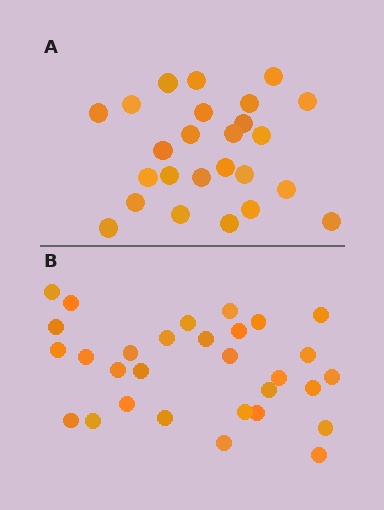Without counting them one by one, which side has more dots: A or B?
Region B (the bottom region) has more dots.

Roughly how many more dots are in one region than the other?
Region B has about 5 more dots than region A.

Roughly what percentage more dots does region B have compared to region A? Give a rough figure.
About 20% more.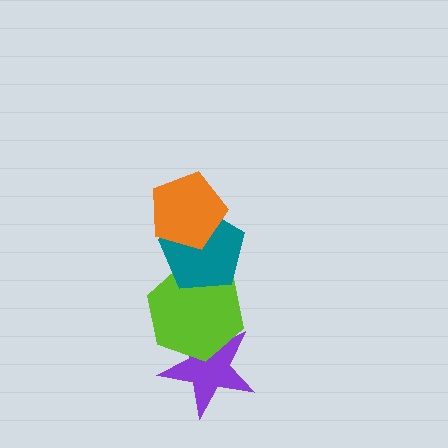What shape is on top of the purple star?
The lime hexagon is on top of the purple star.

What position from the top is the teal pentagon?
The teal pentagon is 2nd from the top.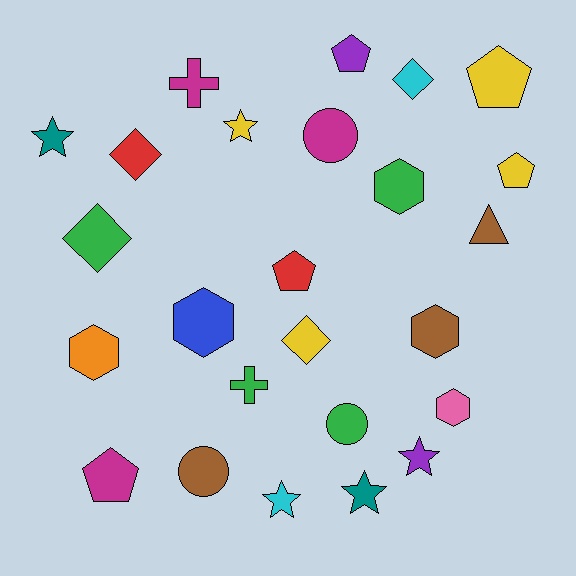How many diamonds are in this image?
There are 4 diamonds.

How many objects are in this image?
There are 25 objects.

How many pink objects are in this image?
There is 1 pink object.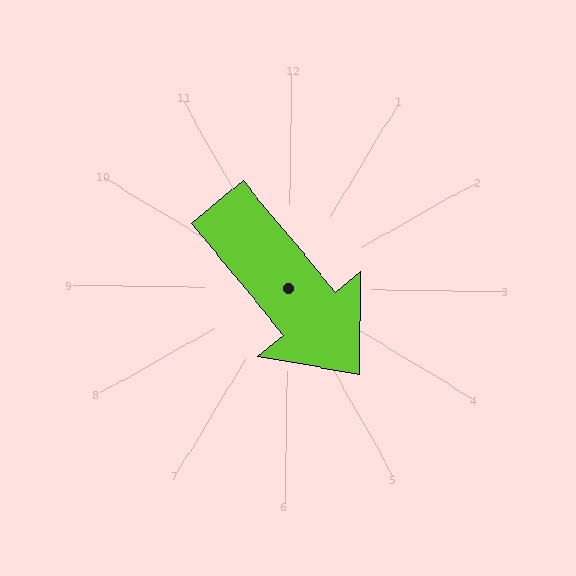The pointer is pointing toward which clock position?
Roughly 5 o'clock.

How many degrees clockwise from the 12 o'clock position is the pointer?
Approximately 140 degrees.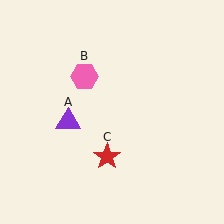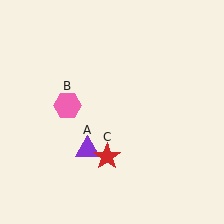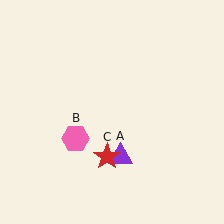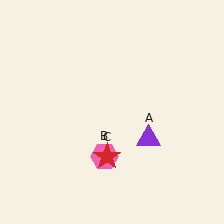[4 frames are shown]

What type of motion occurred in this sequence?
The purple triangle (object A), pink hexagon (object B) rotated counterclockwise around the center of the scene.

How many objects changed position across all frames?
2 objects changed position: purple triangle (object A), pink hexagon (object B).